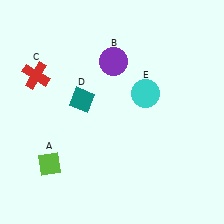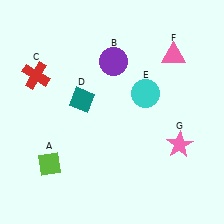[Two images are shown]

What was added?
A pink triangle (F), a pink star (G) were added in Image 2.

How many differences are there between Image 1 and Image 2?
There are 2 differences between the two images.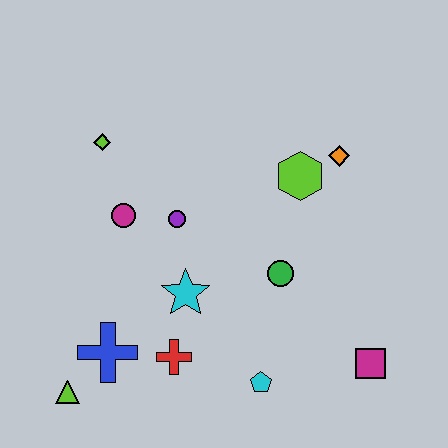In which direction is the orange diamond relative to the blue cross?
The orange diamond is to the right of the blue cross.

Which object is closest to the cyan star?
The red cross is closest to the cyan star.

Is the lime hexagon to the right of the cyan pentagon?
Yes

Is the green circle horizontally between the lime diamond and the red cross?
No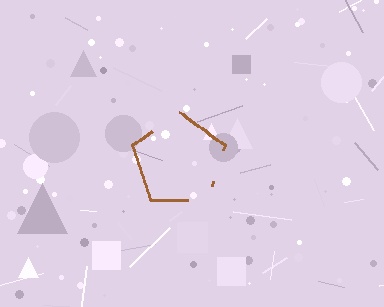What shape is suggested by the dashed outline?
The dashed outline suggests a pentagon.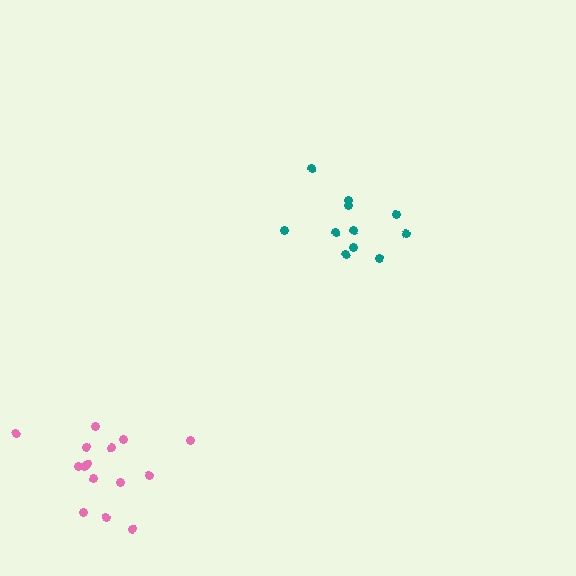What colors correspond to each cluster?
The clusters are colored: teal, pink.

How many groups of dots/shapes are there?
There are 2 groups.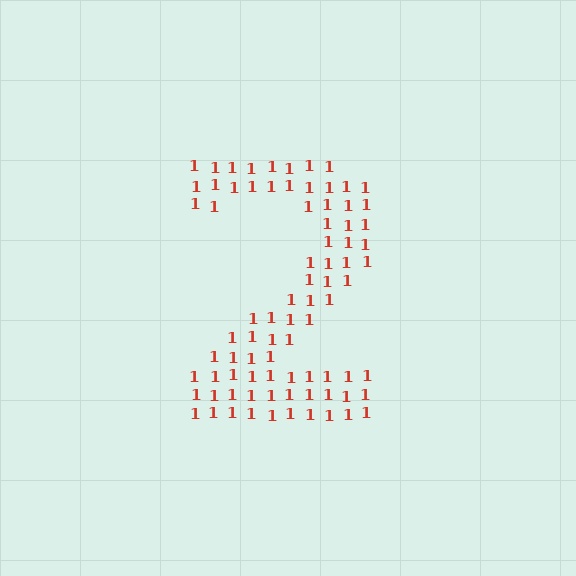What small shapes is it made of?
It is made of small digit 1's.